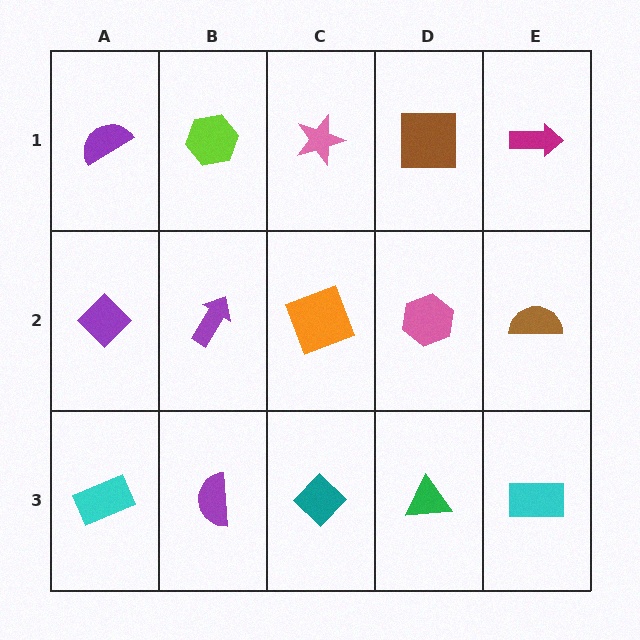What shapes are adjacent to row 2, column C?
A pink star (row 1, column C), a teal diamond (row 3, column C), a purple arrow (row 2, column B), a pink hexagon (row 2, column D).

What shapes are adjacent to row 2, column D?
A brown square (row 1, column D), a green triangle (row 3, column D), an orange square (row 2, column C), a brown semicircle (row 2, column E).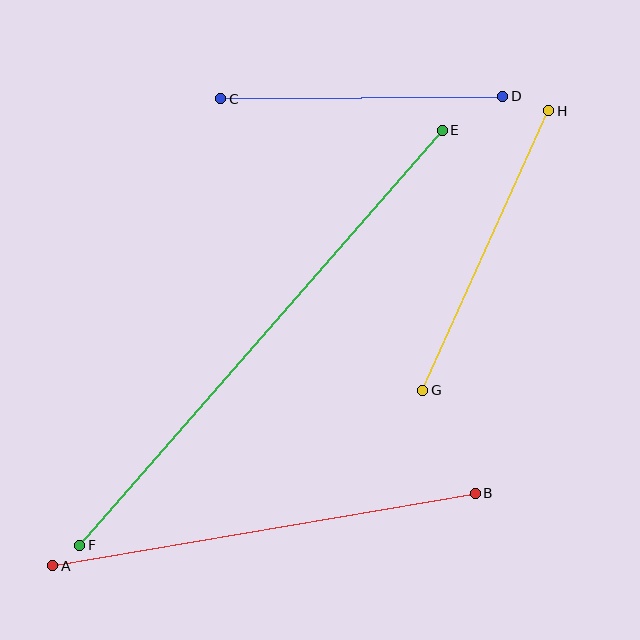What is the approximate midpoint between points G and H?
The midpoint is at approximately (486, 250) pixels.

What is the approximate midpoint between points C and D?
The midpoint is at approximately (362, 98) pixels.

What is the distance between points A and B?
The distance is approximately 429 pixels.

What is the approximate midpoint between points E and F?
The midpoint is at approximately (261, 338) pixels.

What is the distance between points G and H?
The distance is approximately 306 pixels.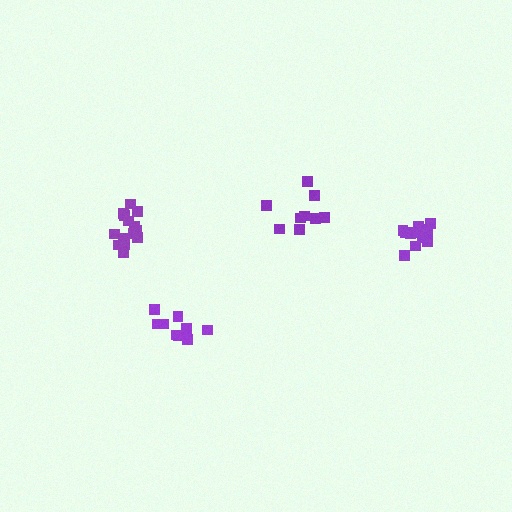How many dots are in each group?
Group 1: 9 dots, Group 2: 15 dots, Group 3: 9 dots, Group 4: 13 dots (46 total).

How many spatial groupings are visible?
There are 4 spatial groupings.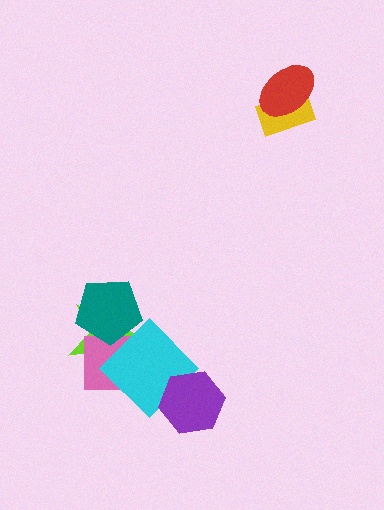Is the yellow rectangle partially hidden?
Yes, it is partially covered by another shape.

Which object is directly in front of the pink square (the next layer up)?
The cyan diamond is directly in front of the pink square.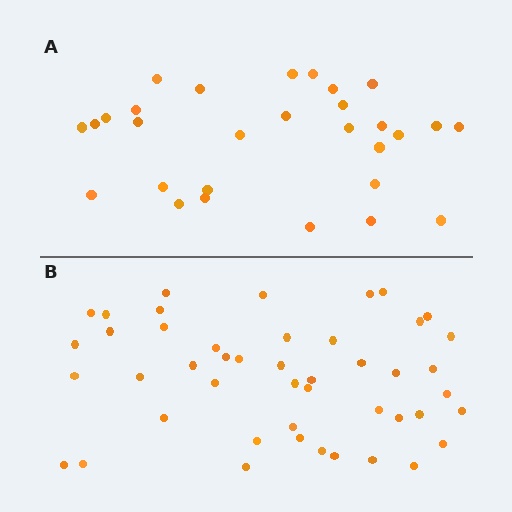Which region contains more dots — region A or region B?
Region B (the bottom region) has more dots.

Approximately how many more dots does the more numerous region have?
Region B has approximately 15 more dots than region A.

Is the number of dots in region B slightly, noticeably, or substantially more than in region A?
Region B has substantially more. The ratio is roughly 1.6 to 1.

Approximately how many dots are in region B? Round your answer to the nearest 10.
About 50 dots. (The exact count is 46, which rounds to 50.)